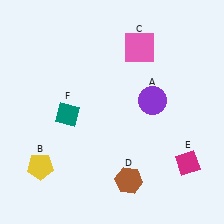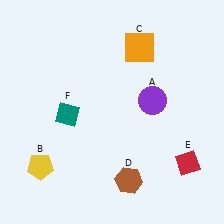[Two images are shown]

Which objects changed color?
C changed from pink to orange. E changed from magenta to red.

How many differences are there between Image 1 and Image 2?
There are 2 differences between the two images.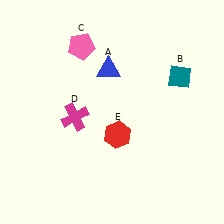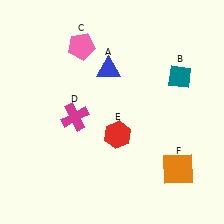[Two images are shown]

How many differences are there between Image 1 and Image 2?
There is 1 difference between the two images.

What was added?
An orange square (F) was added in Image 2.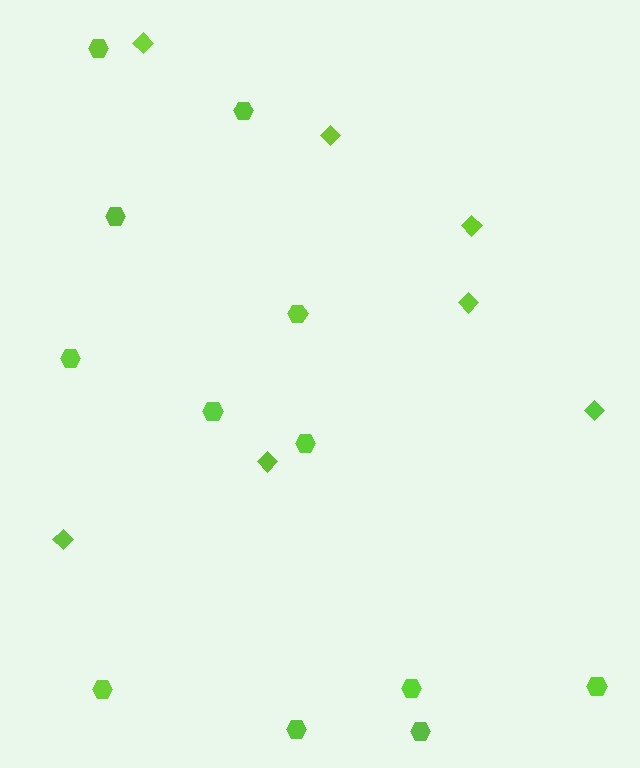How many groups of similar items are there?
There are 2 groups: one group of hexagons (12) and one group of diamonds (7).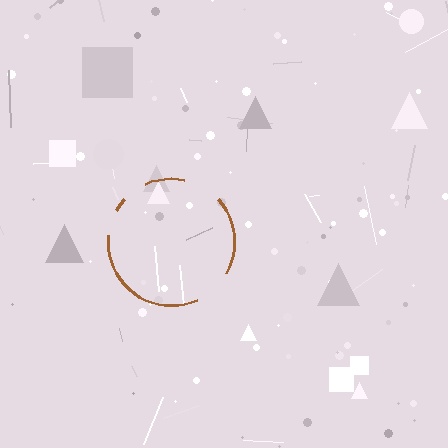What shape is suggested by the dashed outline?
The dashed outline suggests a circle.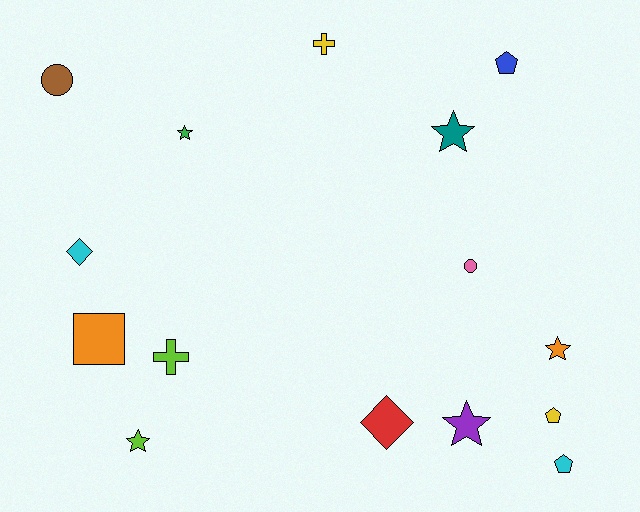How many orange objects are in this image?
There are 2 orange objects.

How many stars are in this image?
There are 5 stars.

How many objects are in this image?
There are 15 objects.